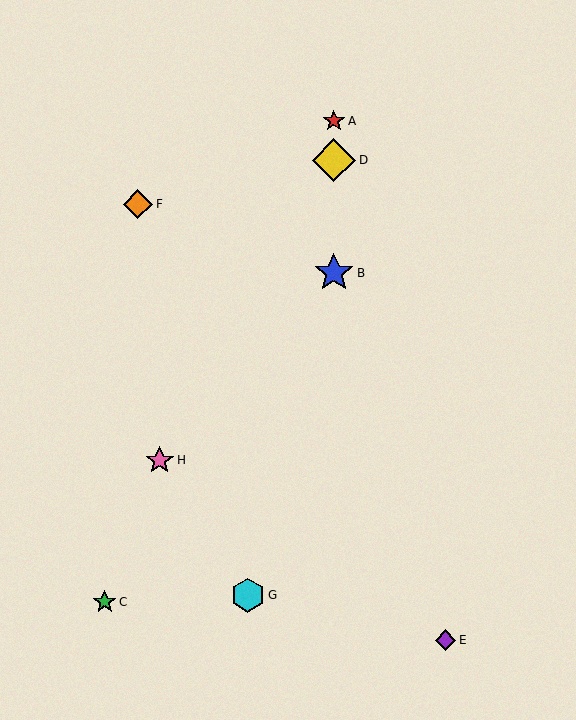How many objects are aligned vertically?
3 objects (A, B, D) are aligned vertically.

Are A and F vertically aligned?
No, A is at x≈334 and F is at x≈138.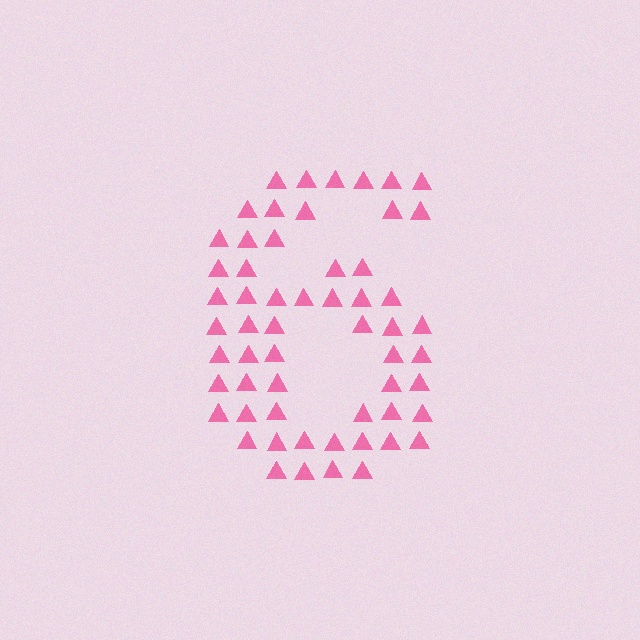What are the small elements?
The small elements are triangles.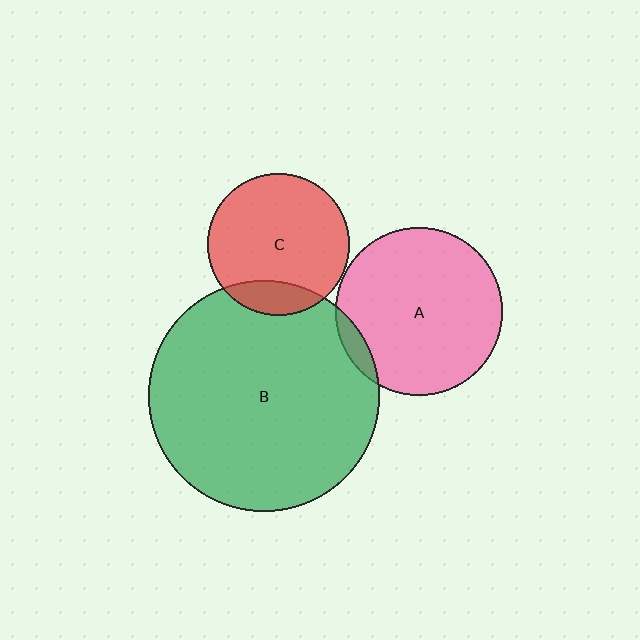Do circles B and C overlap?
Yes.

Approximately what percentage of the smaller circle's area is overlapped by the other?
Approximately 15%.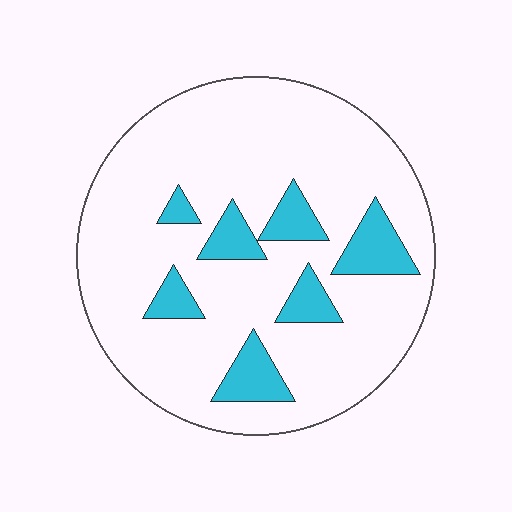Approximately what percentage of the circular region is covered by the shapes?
Approximately 15%.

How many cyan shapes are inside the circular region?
7.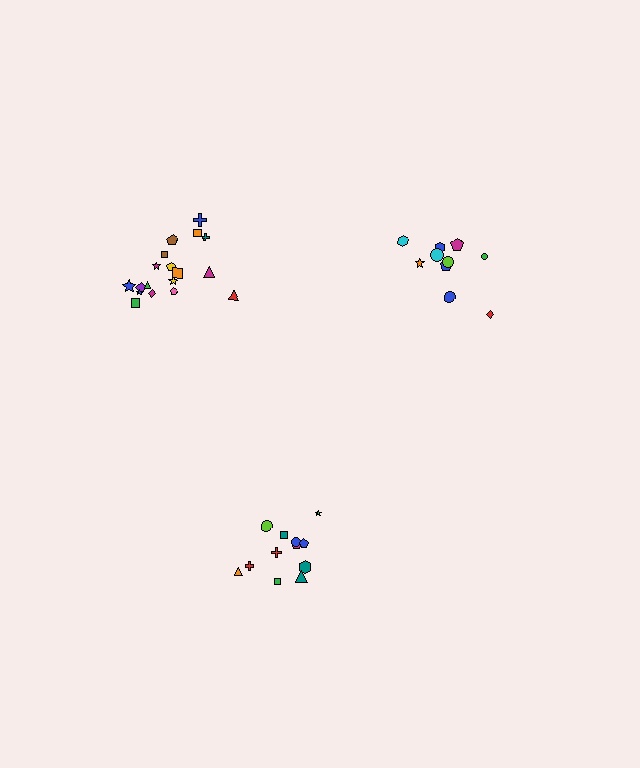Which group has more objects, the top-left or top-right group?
The top-left group.